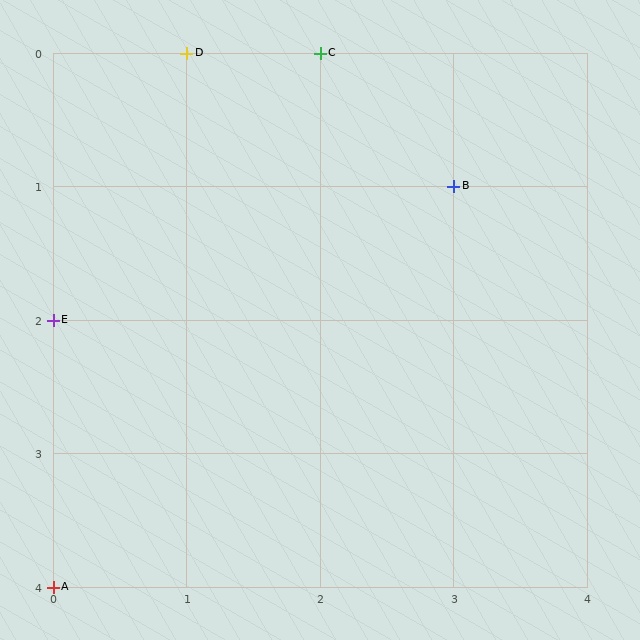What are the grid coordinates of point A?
Point A is at grid coordinates (0, 4).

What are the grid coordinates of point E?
Point E is at grid coordinates (0, 2).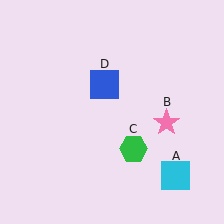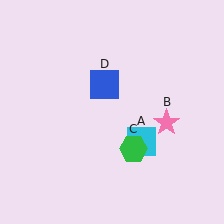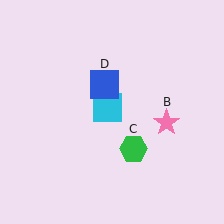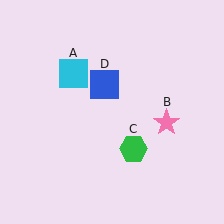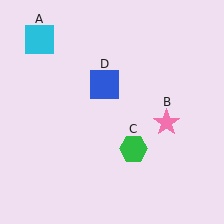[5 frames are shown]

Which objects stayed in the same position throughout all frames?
Pink star (object B) and green hexagon (object C) and blue square (object D) remained stationary.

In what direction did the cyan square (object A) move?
The cyan square (object A) moved up and to the left.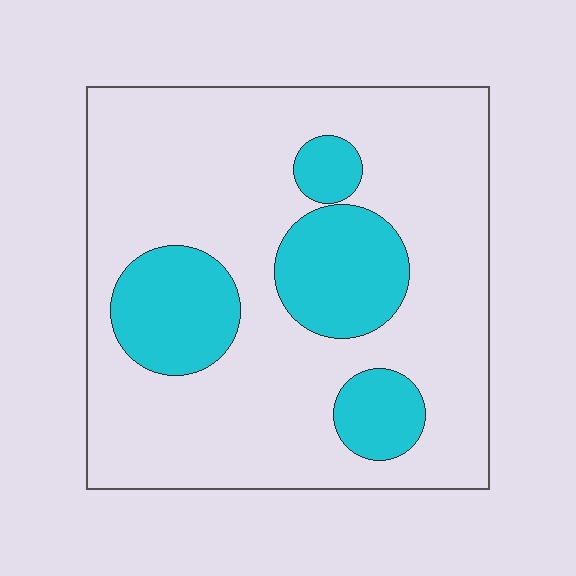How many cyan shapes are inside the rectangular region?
4.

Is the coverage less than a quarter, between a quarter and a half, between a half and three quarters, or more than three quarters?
Less than a quarter.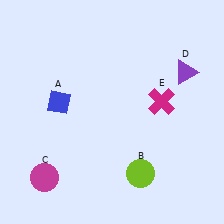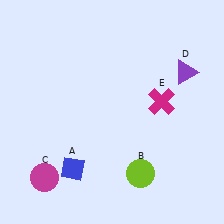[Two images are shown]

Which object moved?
The blue diamond (A) moved down.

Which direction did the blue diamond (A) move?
The blue diamond (A) moved down.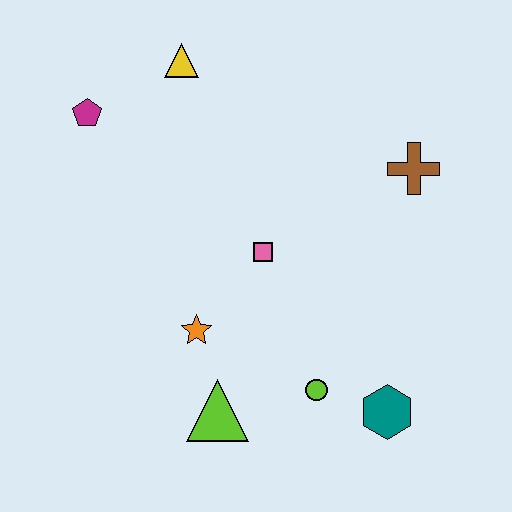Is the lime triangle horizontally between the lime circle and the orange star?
Yes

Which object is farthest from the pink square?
The magenta pentagon is farthest from the pink square.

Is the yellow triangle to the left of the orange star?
Yes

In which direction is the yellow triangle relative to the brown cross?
The yellow triangle is to the left of the brown cross.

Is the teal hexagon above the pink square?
No